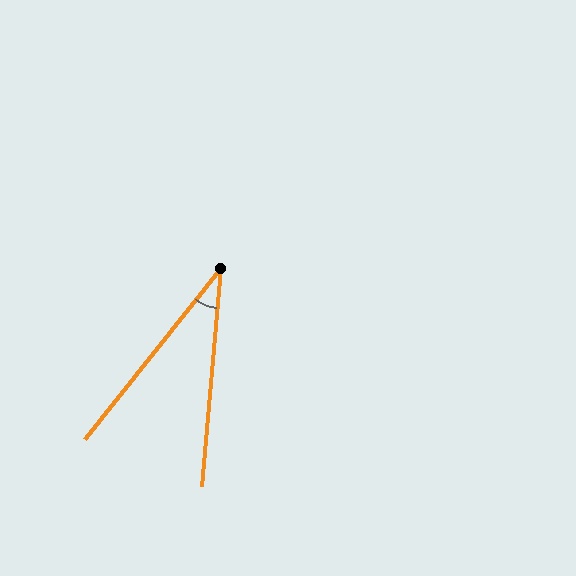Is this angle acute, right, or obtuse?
It is acute.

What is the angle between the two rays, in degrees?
Approximately 33 degrees.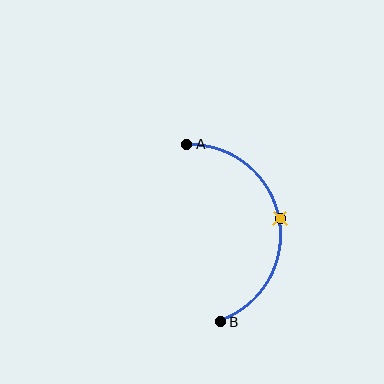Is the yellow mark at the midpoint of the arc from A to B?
Yes. The yellow mark lies on the arc at equal arc-length from both A and B — it is the arc midpoint.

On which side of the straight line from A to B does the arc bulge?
The arc bulges to the right of the straight line connecting A and B.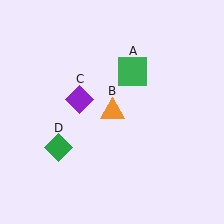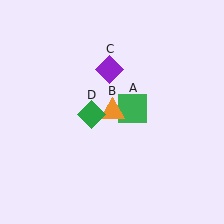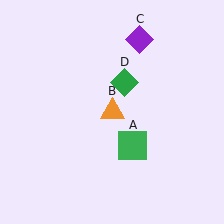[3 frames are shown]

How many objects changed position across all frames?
3 objects changed position: green square (object A), purple diamond (object C), green diamond (object D).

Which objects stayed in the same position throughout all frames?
Orange triangle (object B) remained stationary.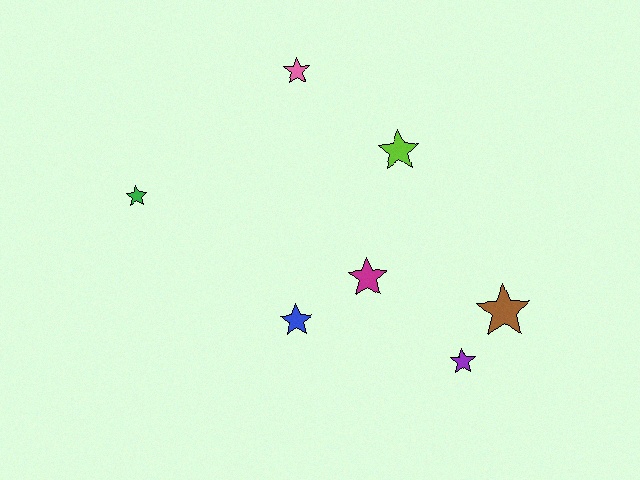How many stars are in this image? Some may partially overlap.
There are 7 stars.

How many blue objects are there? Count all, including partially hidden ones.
There is 1 blue object.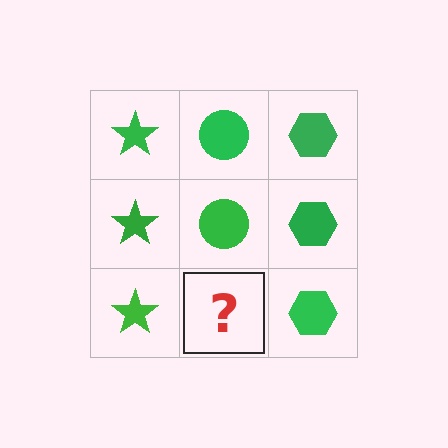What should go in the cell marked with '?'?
The missing cell should contain a green circle.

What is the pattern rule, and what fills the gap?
The rule is that each column has a consistent shape. The gap should be filled with a green circle.